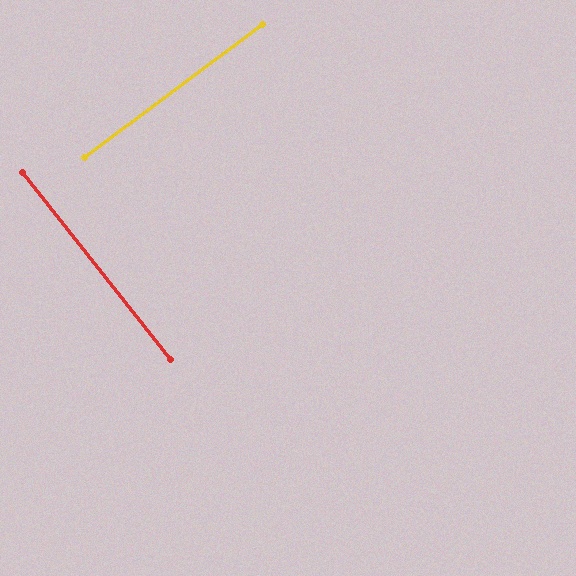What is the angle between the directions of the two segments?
Approximately 89 degrees.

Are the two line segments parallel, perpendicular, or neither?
Perpendicular — they meet at approximately 89°.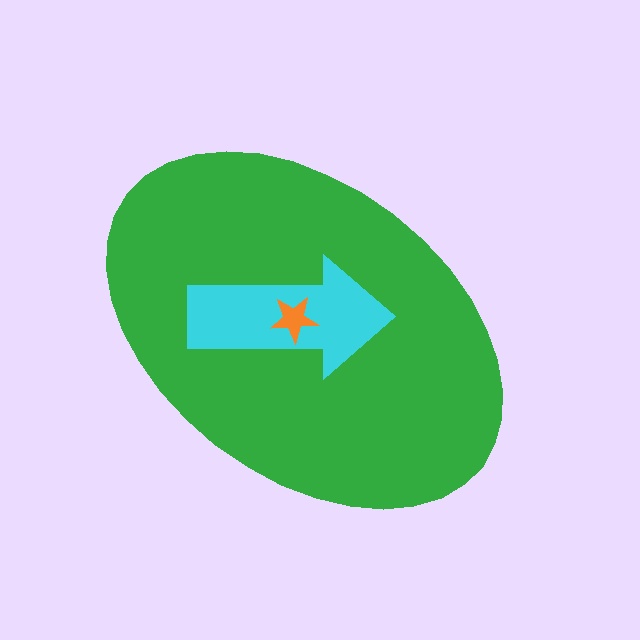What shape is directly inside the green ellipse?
The cyan arrow.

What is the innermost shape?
The orange star.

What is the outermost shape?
The green ellipse.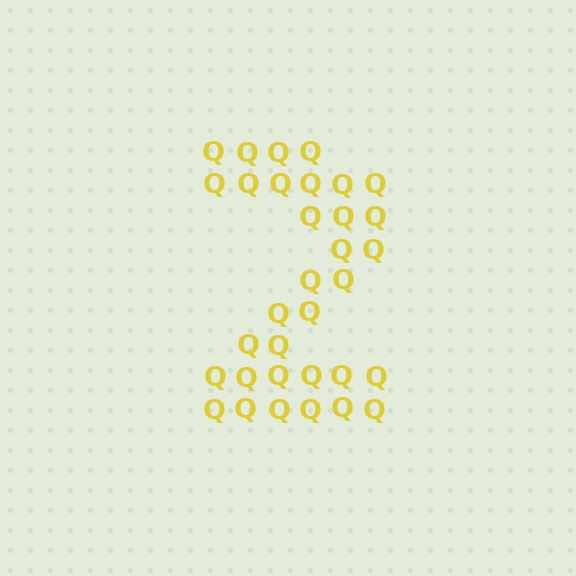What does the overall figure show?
The overall figure shows the digit 2.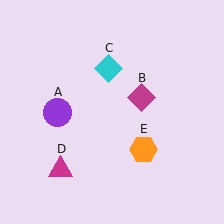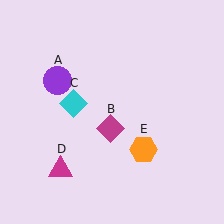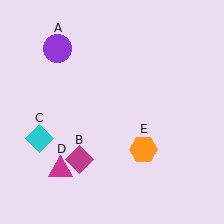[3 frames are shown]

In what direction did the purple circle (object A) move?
The purple circle (object A) moved up.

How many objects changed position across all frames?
3 objects changed position: purple circle (object A), magenta diamond (object B), cyan diamond (object C).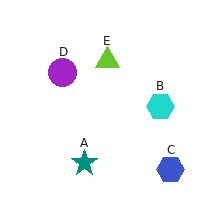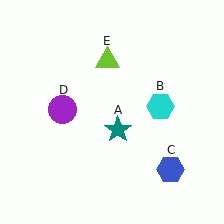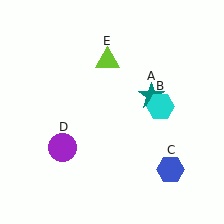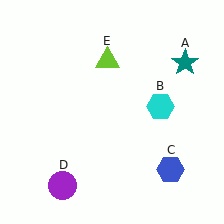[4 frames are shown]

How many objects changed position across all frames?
2 objects changed position: teal star (object A), purple circle (object D).